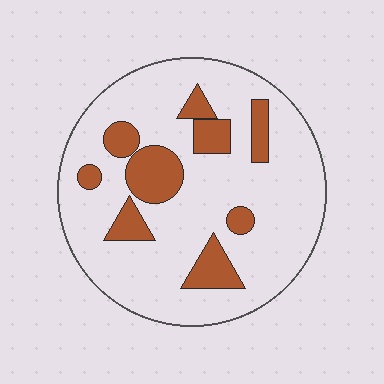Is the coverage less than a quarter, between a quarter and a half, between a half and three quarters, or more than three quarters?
Less than a quarter.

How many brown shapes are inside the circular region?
9.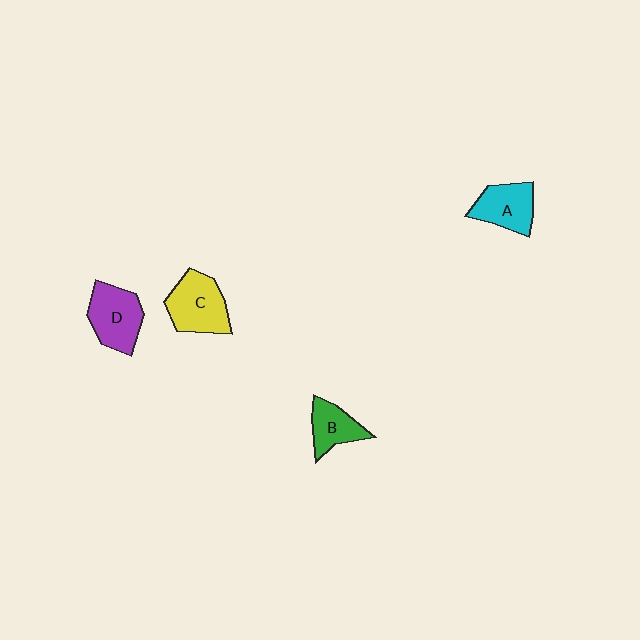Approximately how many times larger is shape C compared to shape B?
Approximately 1.5 times.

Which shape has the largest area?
Shape C (yellow).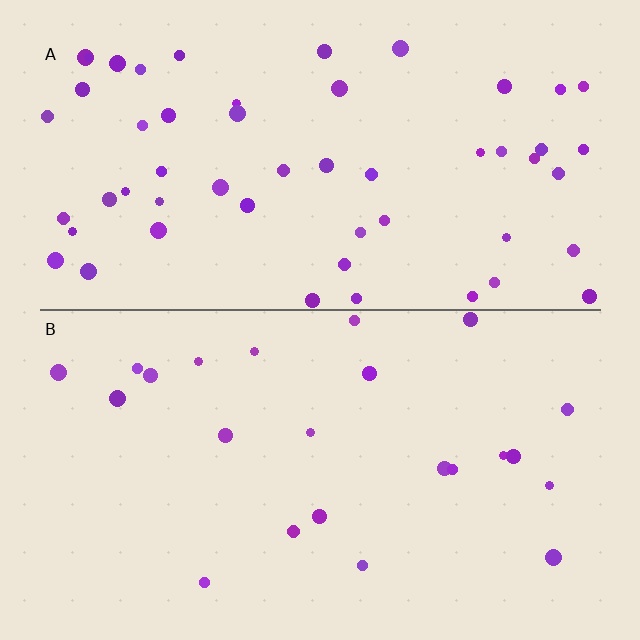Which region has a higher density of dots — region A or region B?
A (the top).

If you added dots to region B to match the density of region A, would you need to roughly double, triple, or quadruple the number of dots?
Approximately double.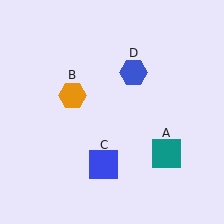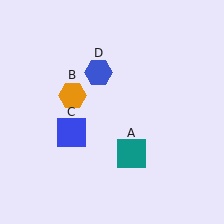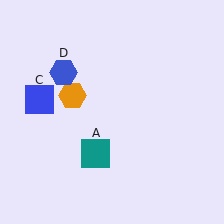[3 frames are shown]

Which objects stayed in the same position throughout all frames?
Orange hexagon (object B) remained stationary.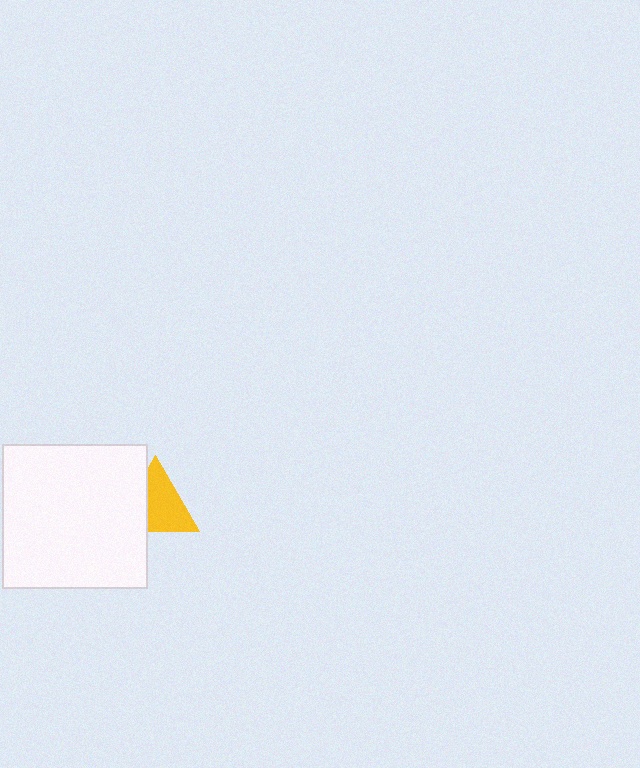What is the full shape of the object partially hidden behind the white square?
The partially hidden object is a yellow triangle.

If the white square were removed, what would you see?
You would see the complete yellow triangle.